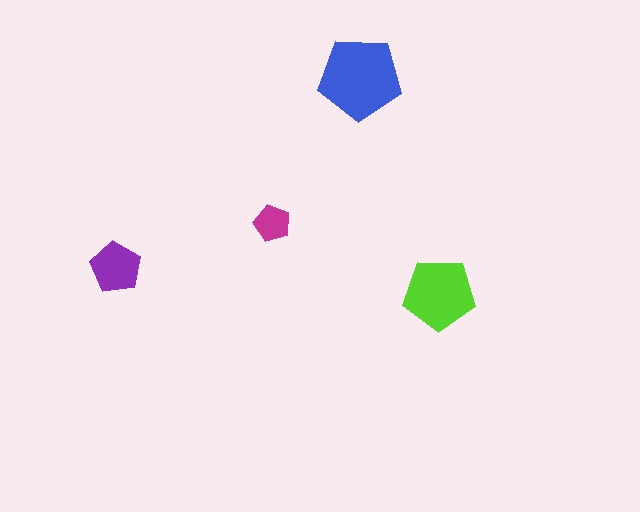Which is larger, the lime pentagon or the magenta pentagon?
The lime one.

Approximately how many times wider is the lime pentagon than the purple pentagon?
About 1.5 times wider.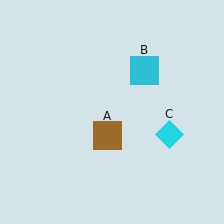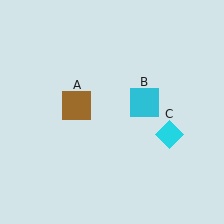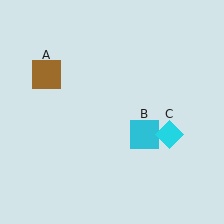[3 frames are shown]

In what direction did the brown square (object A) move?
The brown square (object A) moved up and to the left.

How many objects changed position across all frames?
2 objects changed position: brown square (object A), cyan square (object B).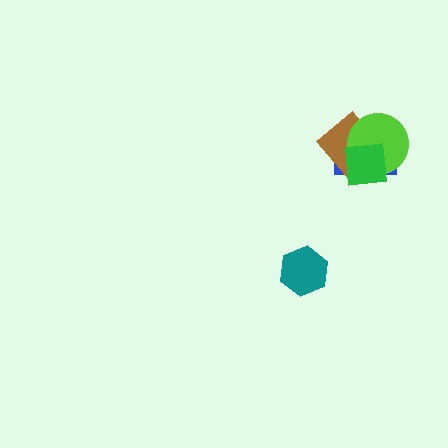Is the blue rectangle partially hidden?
Yes, it is partially covered by another shape.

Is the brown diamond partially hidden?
Yes, it is partially covered by another shape.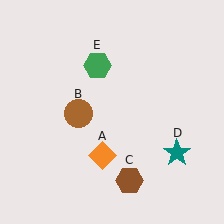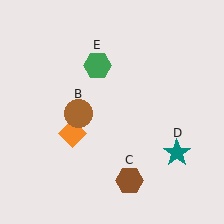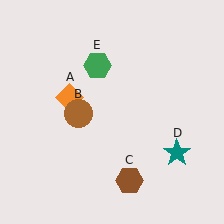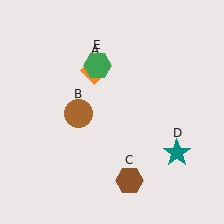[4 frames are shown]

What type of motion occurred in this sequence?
The orange diamond (object A) rotated clockwise around the center of the scene.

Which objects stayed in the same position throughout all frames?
Brown circle (object B) and brown hexagon (object C) and teal star (object D) and green hexagon (object E) remained stationary.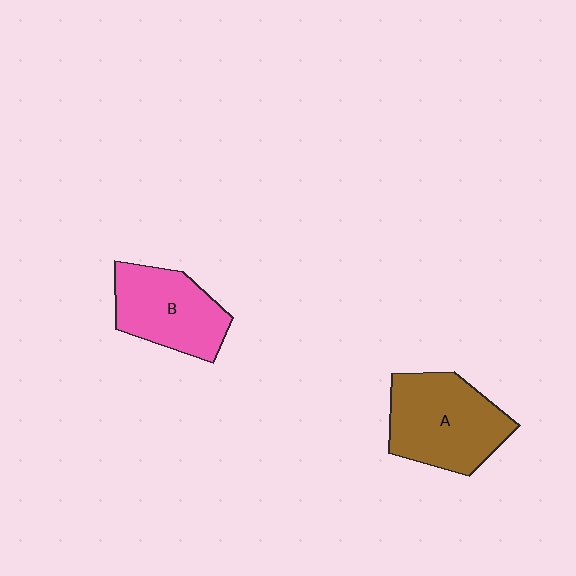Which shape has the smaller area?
Shape B (pink).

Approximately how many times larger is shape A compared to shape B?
Approximately 1.2 times.